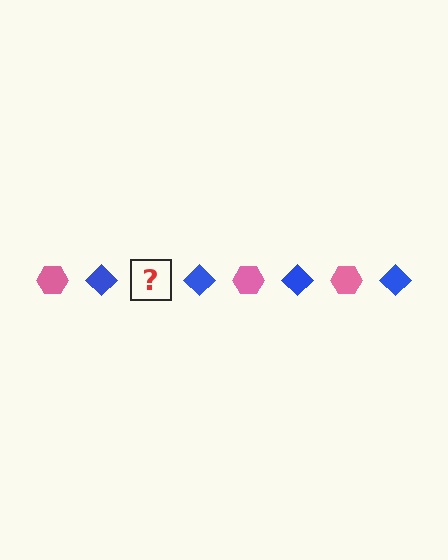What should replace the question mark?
The question mark should be replaced with a pink hexagon.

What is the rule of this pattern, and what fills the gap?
The rule is that the pattern alternates between pink hexagon and blue diamond. The gap should be filled with a pink hexagon.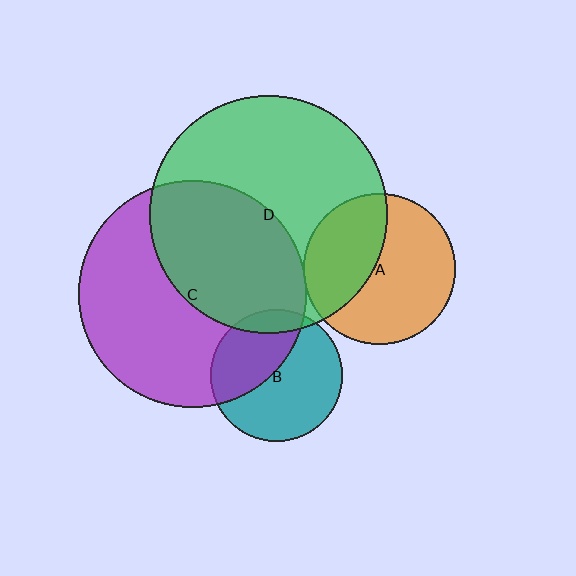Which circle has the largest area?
Circle D (green).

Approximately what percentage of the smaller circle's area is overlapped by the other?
Approximately 40%.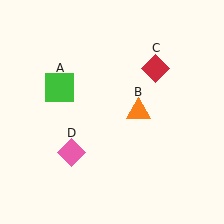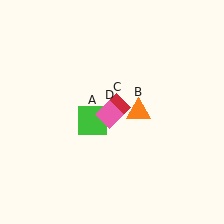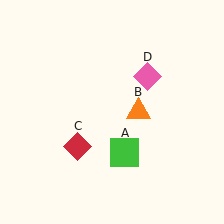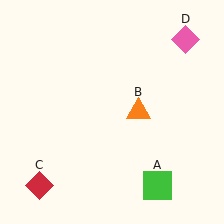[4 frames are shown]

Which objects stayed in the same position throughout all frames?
Orange triangle (object B) remained stationary.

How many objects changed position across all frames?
3 objects changed position: green square (object A), red diamond (object C), pink diamond (object D).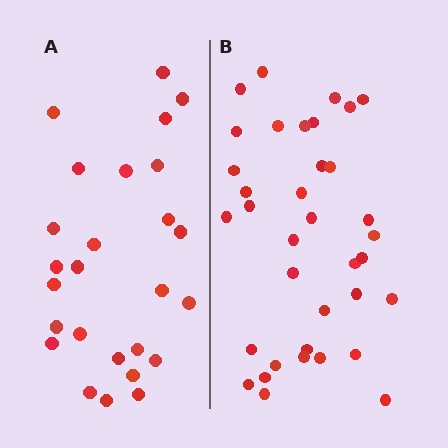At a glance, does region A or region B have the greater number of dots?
Region B (the right region) has more dots.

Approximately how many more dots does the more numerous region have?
Region B has roughly 10 or so more dots than region A.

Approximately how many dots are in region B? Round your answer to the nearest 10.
About 40 dots. (The exact count is 36, which rounds to 40.)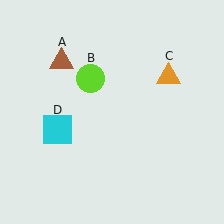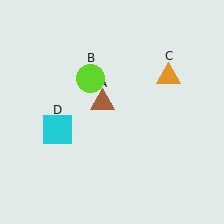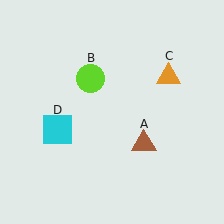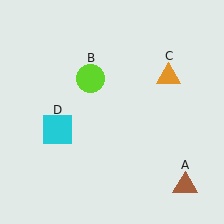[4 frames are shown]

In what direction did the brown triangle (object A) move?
The brown triangle (object A) moved down and to the right.